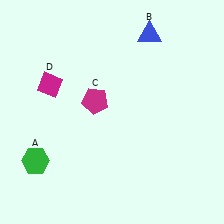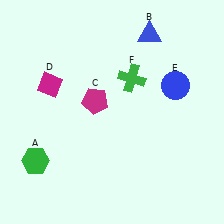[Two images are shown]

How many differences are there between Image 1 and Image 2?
There are 2 differences between the two images.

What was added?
A blue circle (E), a green cross (F) were added in Image 2.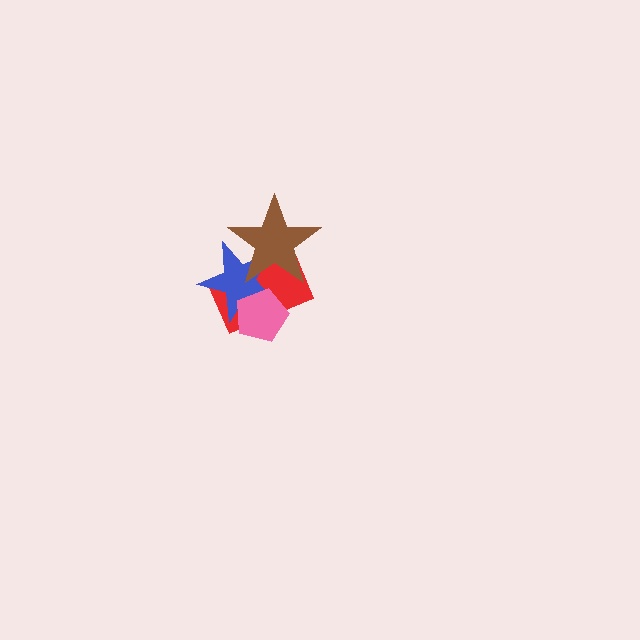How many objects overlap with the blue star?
3 objects overlap with the blue star.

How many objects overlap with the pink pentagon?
2 objects overlap with the pink pentagon.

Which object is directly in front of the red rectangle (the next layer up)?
The blue star is directly in front of the red rectangle.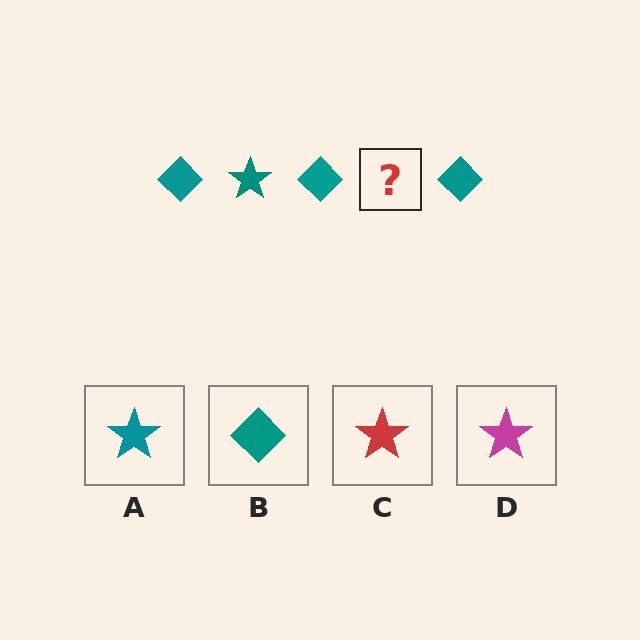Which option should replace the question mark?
Option A.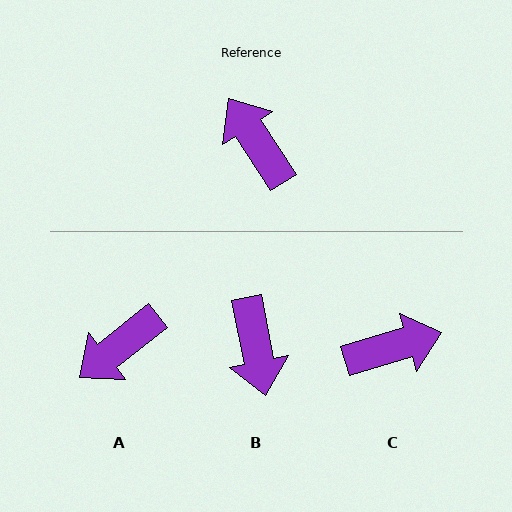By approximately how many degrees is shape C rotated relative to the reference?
Approximately 107 degrees clockwise.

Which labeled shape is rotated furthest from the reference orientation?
B, about 158 degrees away.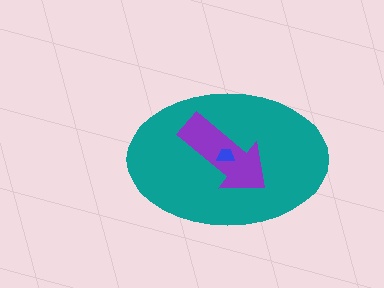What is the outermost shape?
The teal ellipse.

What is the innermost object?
The blue trapezoid.